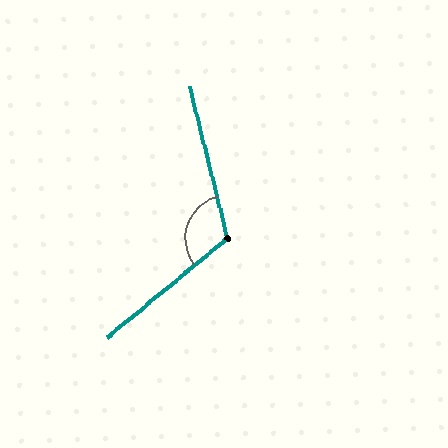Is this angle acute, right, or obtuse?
It is obtuse.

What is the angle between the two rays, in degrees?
Approximately 116 degrees.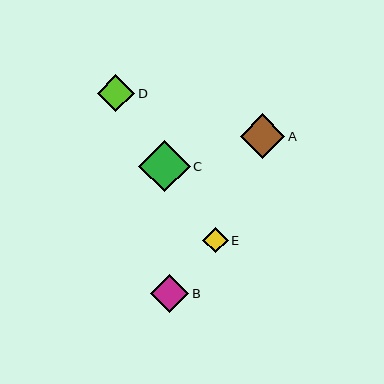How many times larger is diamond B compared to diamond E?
Diamond B is approximately 1.5 times the size of diamond E.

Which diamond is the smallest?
Diamond E is the smallest with a size of approximately 25 pixels.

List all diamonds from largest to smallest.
From largest to smallest: C, A, B, D, E.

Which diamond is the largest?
Diamond C is the largest with a size of approximately 52 pixels.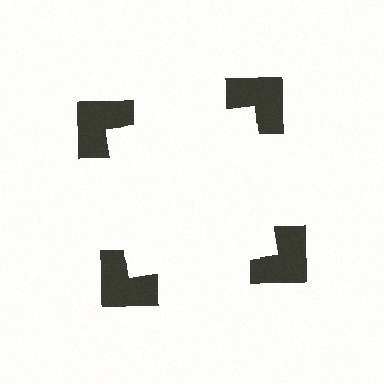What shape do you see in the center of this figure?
An illusory square — its edges are inferred from the aligned wedge cuts in the notched squares, not physically drawn.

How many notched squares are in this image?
There are 4 — one at each vertex of the illusory square.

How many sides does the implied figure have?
4 sides.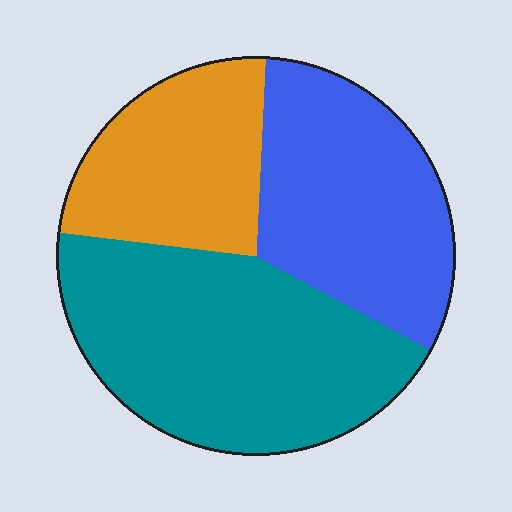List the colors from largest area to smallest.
From largest to smallest: teal, blue, orange.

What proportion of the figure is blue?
Blue covers around 30% of the figure.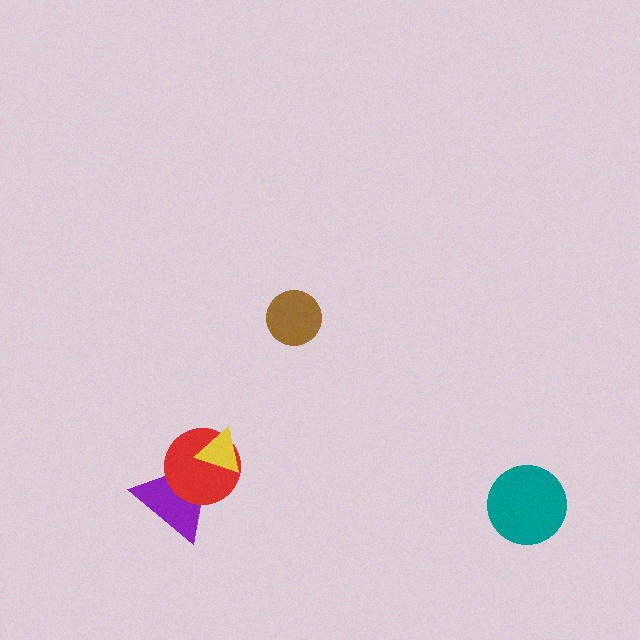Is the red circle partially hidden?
Yes, it is partially covered by another shape.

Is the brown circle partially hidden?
No, no other shape covers it.